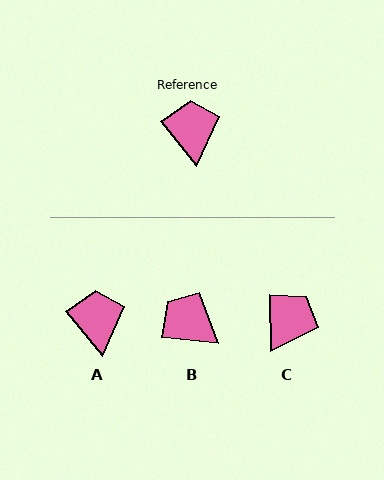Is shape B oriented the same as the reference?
No, it is off by about 45 degrees.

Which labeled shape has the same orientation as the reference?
A.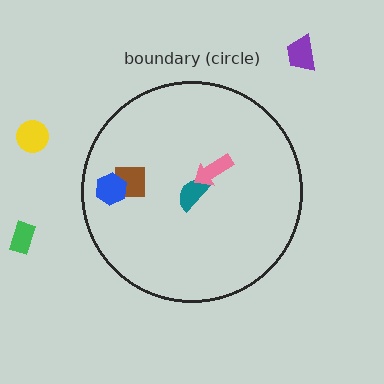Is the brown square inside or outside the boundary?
Inside.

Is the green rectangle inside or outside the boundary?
Outside.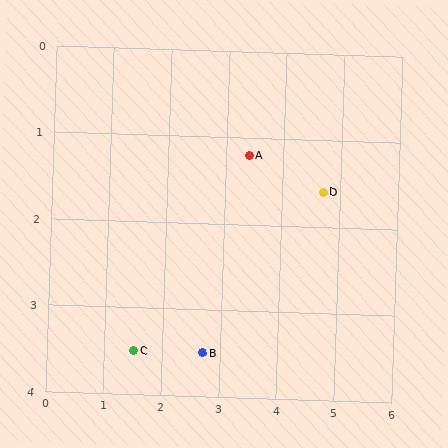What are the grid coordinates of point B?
Point B is at approximately (2.7, 3.5).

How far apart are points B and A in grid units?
Points B and A are about 2.4 grid units apart.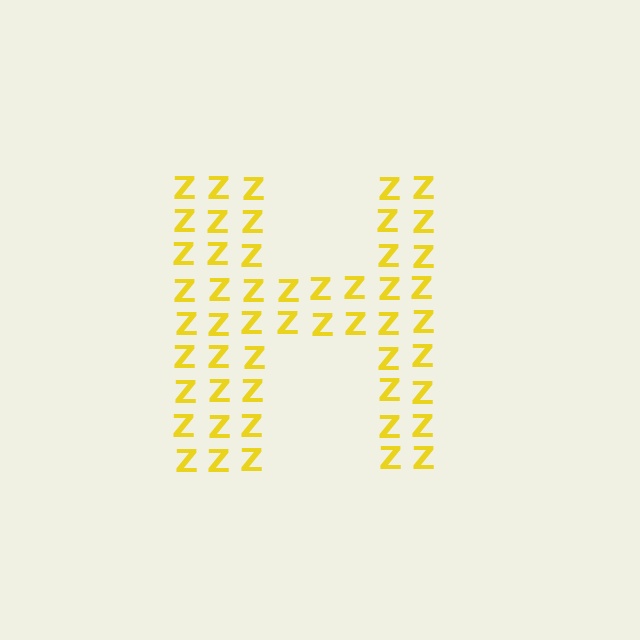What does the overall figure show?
The overall figure shows the letter H.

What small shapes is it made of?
It is made of small letter Z's.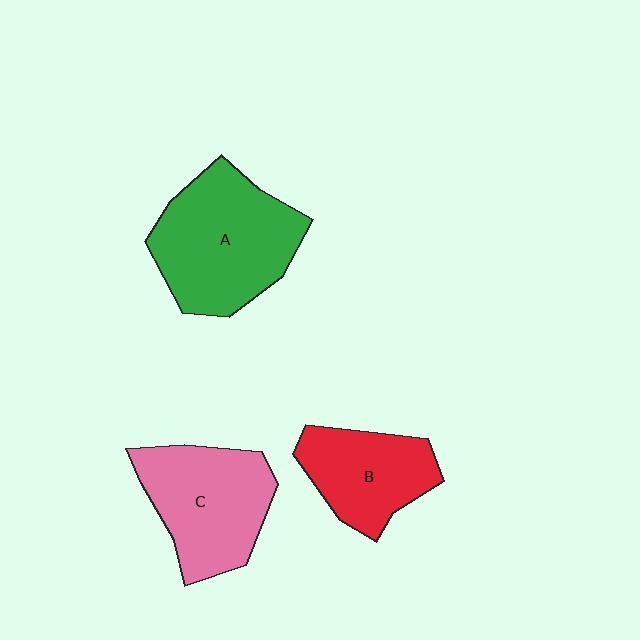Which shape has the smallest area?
Shape B (red).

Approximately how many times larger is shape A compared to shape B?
Approximately 1.5 times.